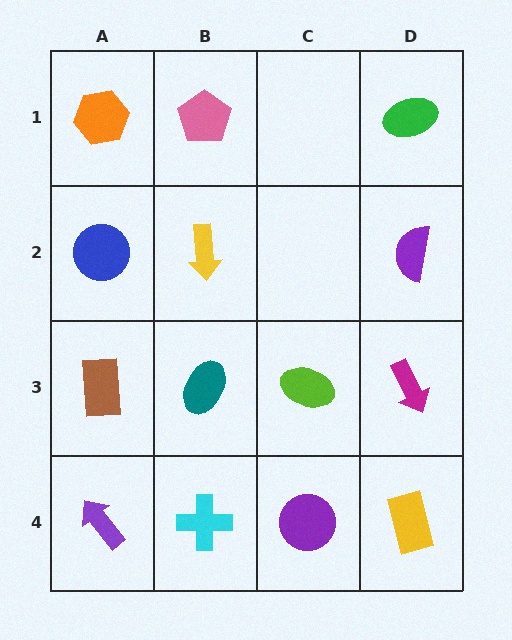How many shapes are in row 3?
4 shapes.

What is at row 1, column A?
An orange hexagon.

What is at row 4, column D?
A yellow rectangle.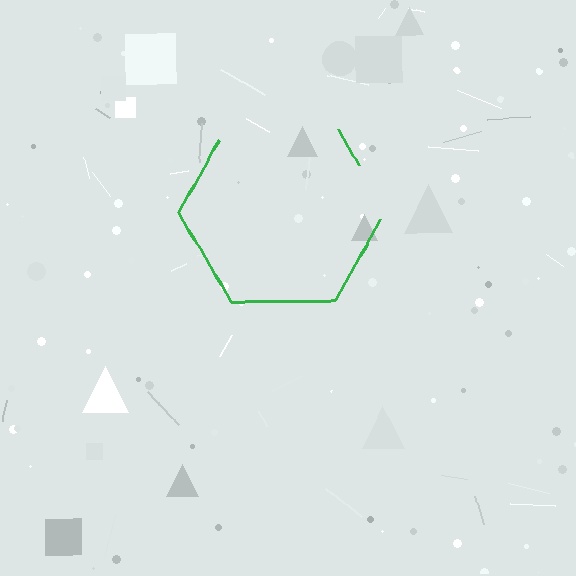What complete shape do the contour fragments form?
The contour fragments form a hexagon.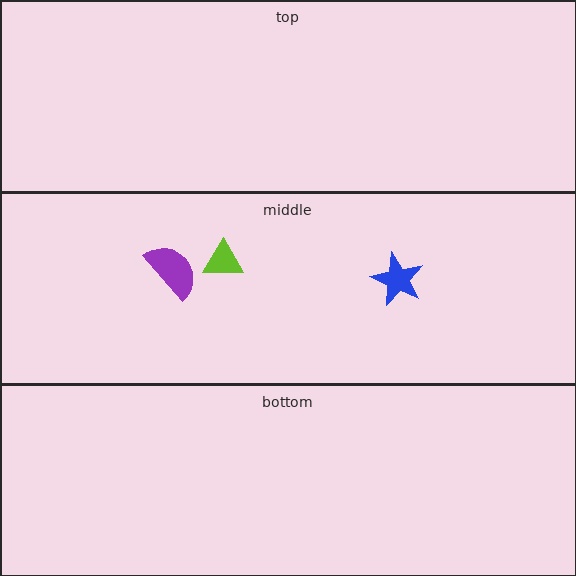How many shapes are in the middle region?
3.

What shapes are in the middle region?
The lime triangle, the blue star, the purple semicircle.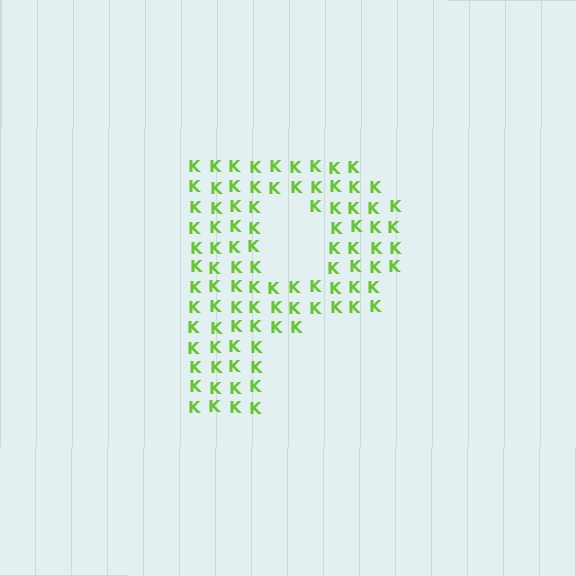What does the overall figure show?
The overall figure shows the letter P.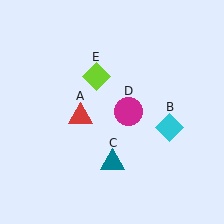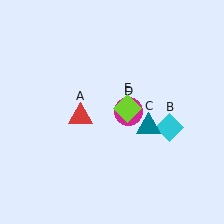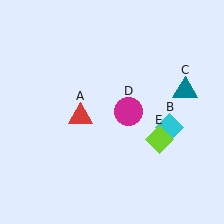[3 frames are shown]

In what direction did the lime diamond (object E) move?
The lime diamond (object E) moved down and to the right.